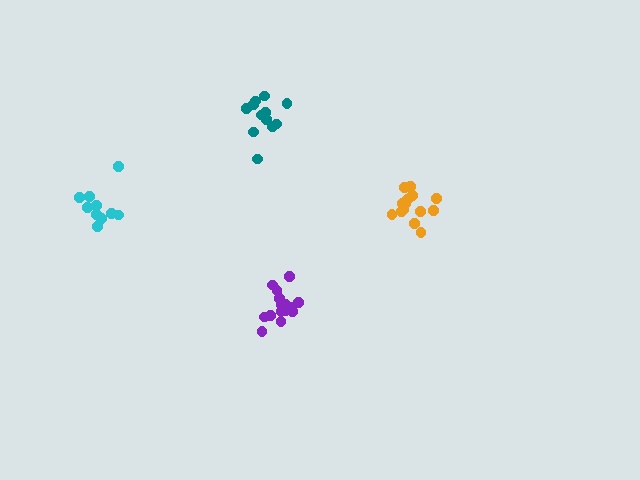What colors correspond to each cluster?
The clusters are colored: teal, purple, orange, cyan.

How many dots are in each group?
Group 1: 12 dots, Group 2: 15 dots, Group 3: 14 dots, Group 4: 10 dots (51 total).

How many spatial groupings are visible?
There are 4 spatial groupings.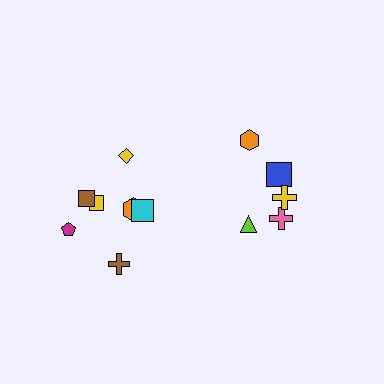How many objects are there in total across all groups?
There are 12 objects.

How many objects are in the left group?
There are 7 objects.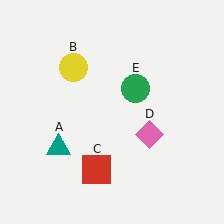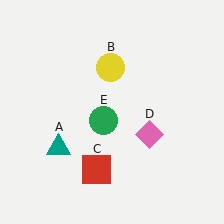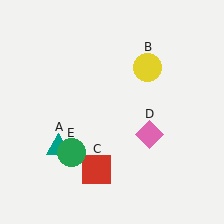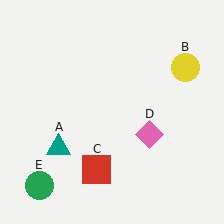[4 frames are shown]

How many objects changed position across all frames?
2 objects changed position: yellow circle (object B), green circle (object E).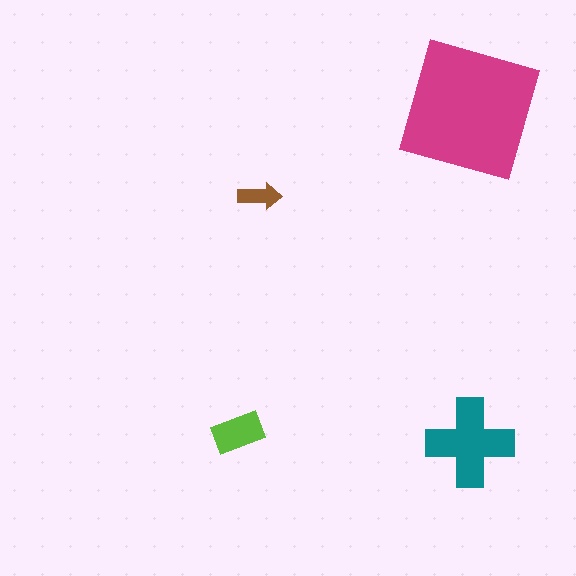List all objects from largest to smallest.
The magenta square, the teal cross, the lime rectangle, the brown arrow.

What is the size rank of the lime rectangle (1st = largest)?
3rd.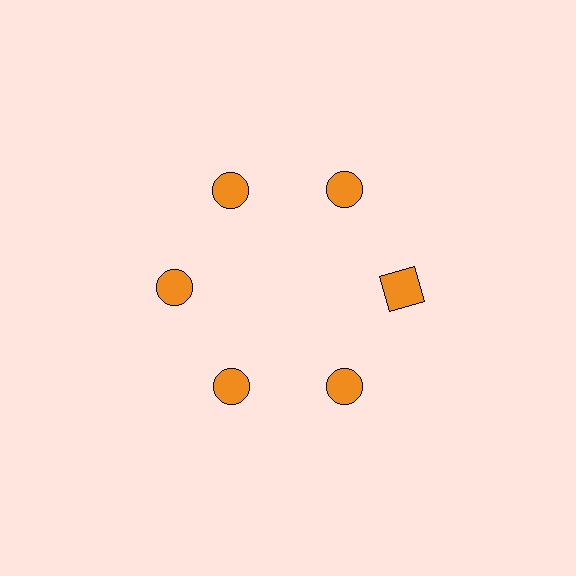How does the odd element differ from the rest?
It has a different shape: square instead of circle.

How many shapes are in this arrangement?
There are 6 shapes arranged in a ring pattern.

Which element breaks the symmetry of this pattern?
The orange square at roughly the 3 o'clock position breaks the symmetry. All other shapes are orange circles.